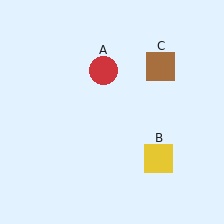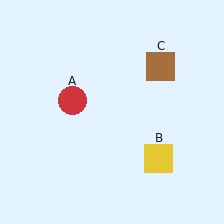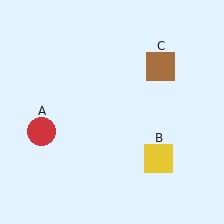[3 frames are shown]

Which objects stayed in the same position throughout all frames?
Yellow square (object B) and brown square (object C) remained stationary.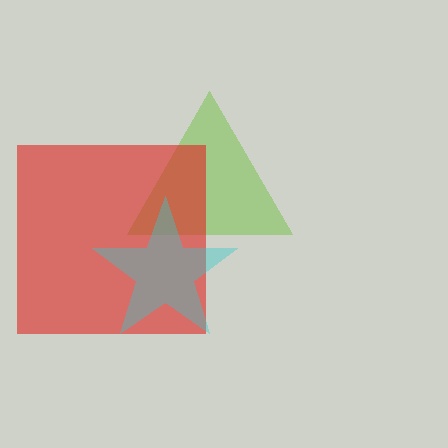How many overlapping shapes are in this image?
There are 3 overlapping shapes in the image.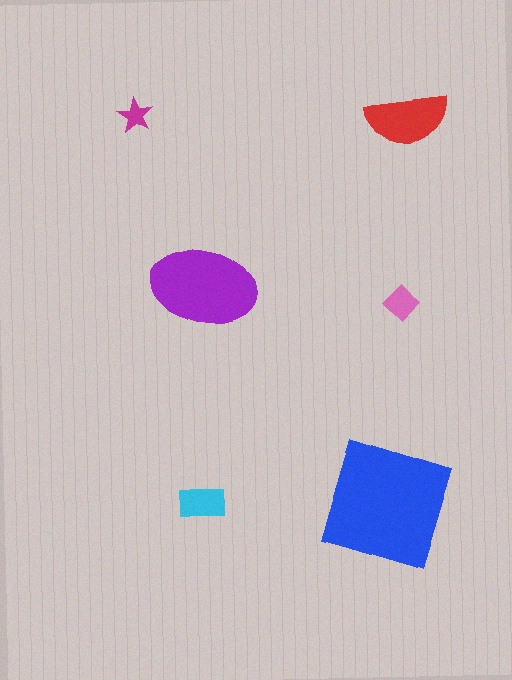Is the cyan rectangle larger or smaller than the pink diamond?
Larger.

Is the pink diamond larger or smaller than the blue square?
Smaller.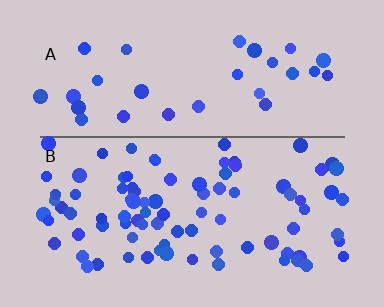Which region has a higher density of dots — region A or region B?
B (the bottom).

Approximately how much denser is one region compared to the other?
Approximately 2.7× — region B over region A.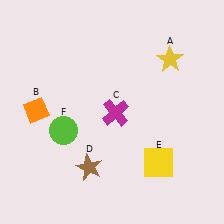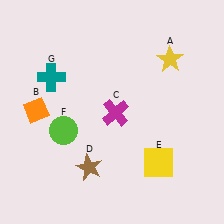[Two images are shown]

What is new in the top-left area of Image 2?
A teal cross (G) was added in the top-left area of Image 2.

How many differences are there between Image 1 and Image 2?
There is 1 difference between the two images.